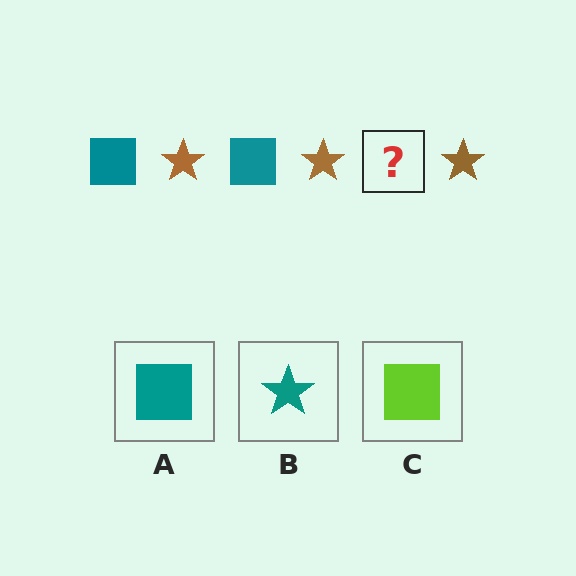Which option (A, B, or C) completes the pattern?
A.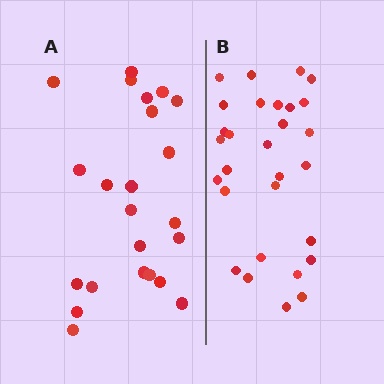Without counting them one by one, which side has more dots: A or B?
Region B (the right region) has more dots.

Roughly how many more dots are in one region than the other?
Region B has about 6 more dots than region A.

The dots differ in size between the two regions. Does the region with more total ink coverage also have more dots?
No. Region A has more total ink coverage because its dots are larger, but region B actually contains more individual dots. Total area can be misleading — the number of items is what matters here.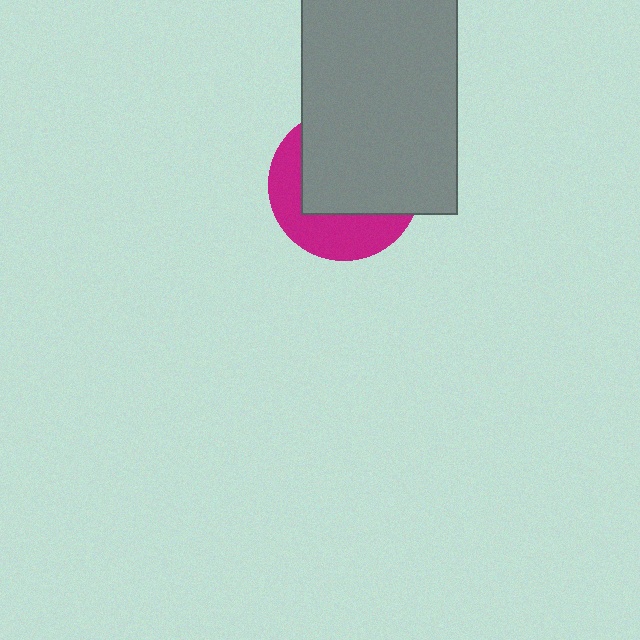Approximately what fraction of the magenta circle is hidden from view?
Roughly 61% of the magenta circle is hidden behind the gray rectangle.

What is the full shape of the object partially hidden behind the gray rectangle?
The partially hidden object is a magenta circle.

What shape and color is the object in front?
The object in front is a gray rectangle.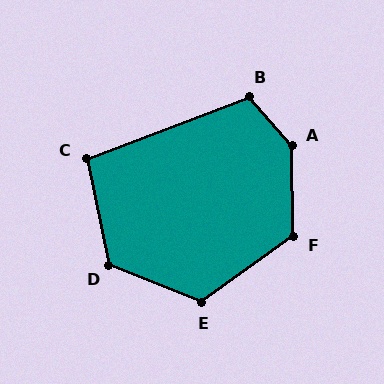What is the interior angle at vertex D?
Approximately 124 degrees (obtuse).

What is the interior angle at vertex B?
Approximately 111 degrees (obtuse).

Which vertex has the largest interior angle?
A, at approximately 139 degrees.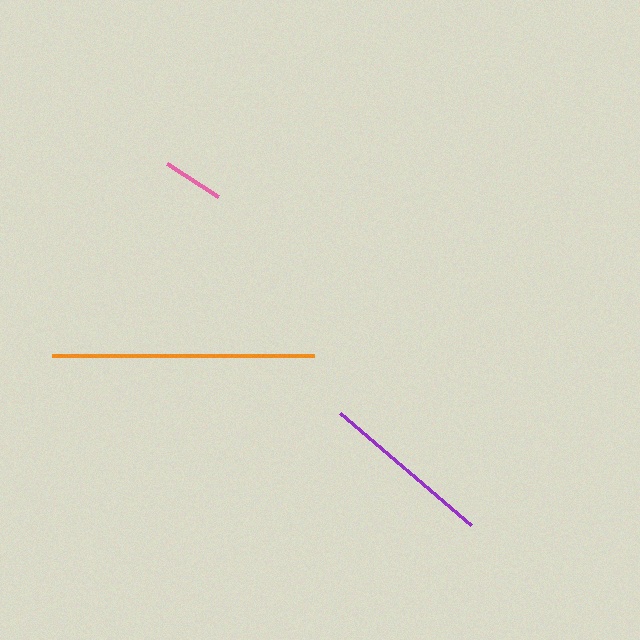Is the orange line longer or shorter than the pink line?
The orange line is longer than the pink line.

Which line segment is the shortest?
The pink line is the shortest at approximately 60 pixels.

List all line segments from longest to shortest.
From longest to shortest: orange, purple, pink.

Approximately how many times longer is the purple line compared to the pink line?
The purple line is approximately 2.8 times the length of the pink line.